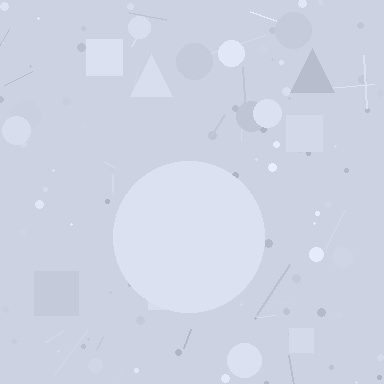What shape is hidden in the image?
A circle is hidden in the image.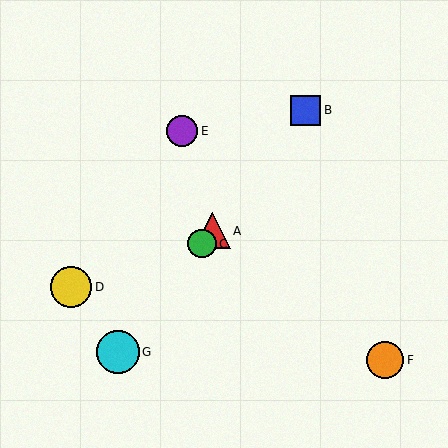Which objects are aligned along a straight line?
Objects A, B, C, G are aligned along a straight line.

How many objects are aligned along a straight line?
4 objects (A, B, C, G) are aligned along a straight line.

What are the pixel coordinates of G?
Object G is at (118, 352).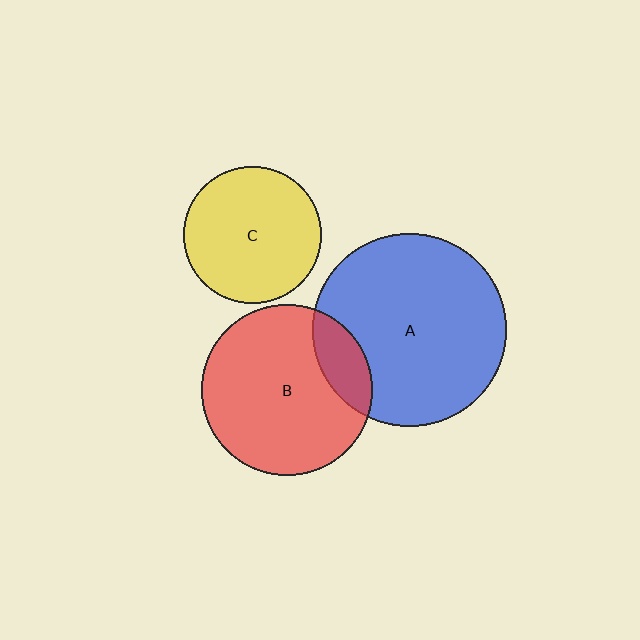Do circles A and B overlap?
Yes.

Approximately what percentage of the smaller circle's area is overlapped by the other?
Approximately 15%.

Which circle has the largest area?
Circle A (blue).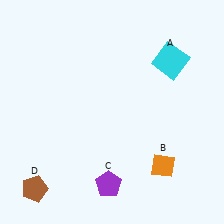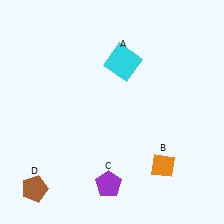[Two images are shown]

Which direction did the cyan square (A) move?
The cyan square (A) moved left.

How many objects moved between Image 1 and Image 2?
1 object moved between the two images.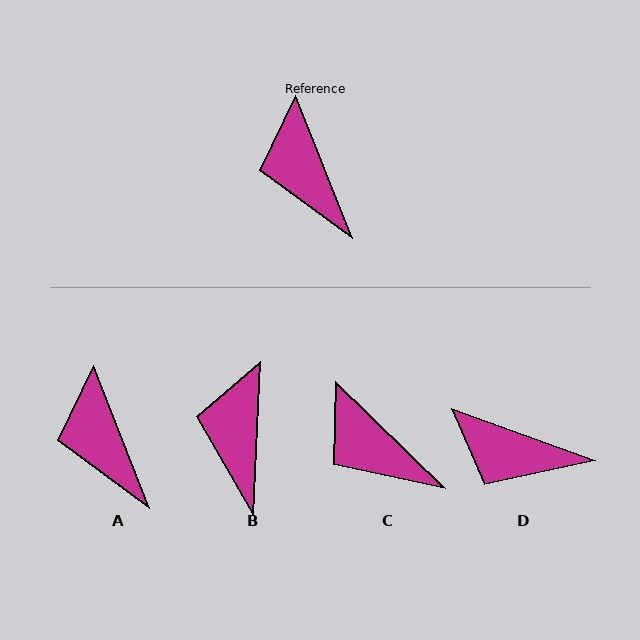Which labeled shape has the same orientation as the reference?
A.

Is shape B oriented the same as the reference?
No, it is off by about 24 degrees.